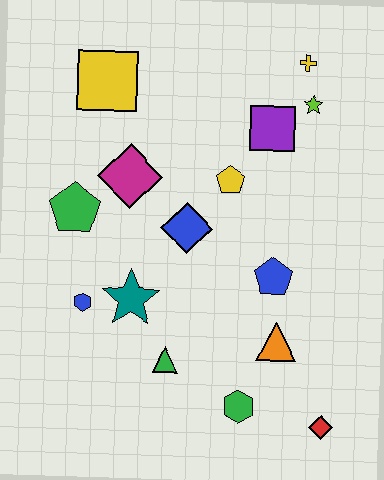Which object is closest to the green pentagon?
The magenta diamond is closest to the green pentagon.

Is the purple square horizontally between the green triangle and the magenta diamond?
No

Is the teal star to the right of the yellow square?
Yes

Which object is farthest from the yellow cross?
The red diamond is farthest from the yellow cross.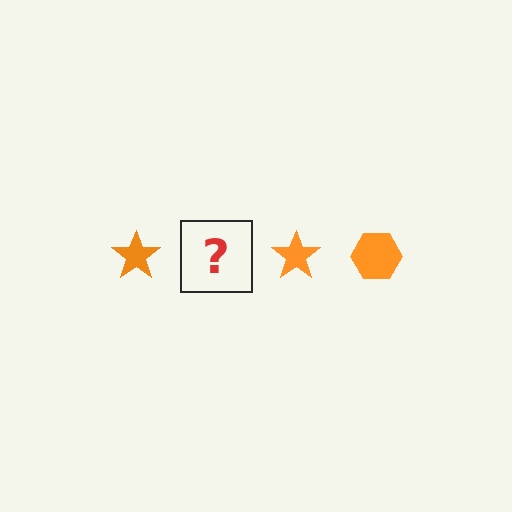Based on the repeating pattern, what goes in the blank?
The blank should be an orange hexagon.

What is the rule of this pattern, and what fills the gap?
The rule is that the pattern cycles through star, hexagon shapes in orange. The gap should be filled with an orange hexagon.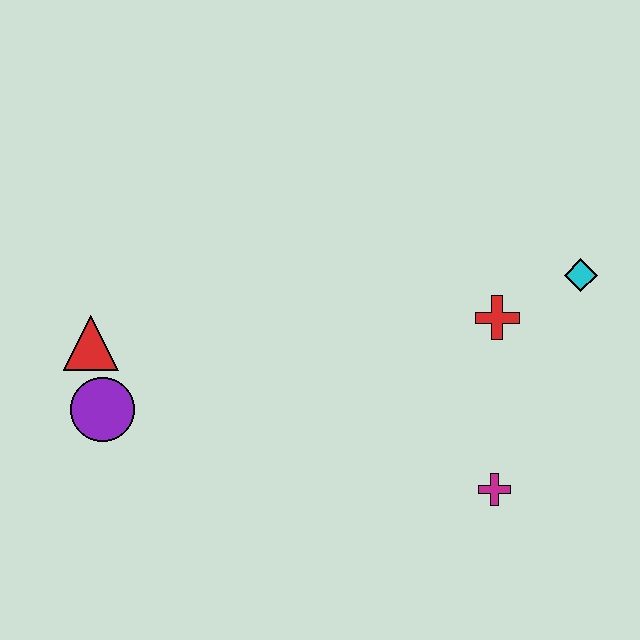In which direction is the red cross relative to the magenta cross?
The red cross is above the magenta cross.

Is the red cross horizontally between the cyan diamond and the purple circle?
Yes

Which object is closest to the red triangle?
The purple circle is closest to the red triangle.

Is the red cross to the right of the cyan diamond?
No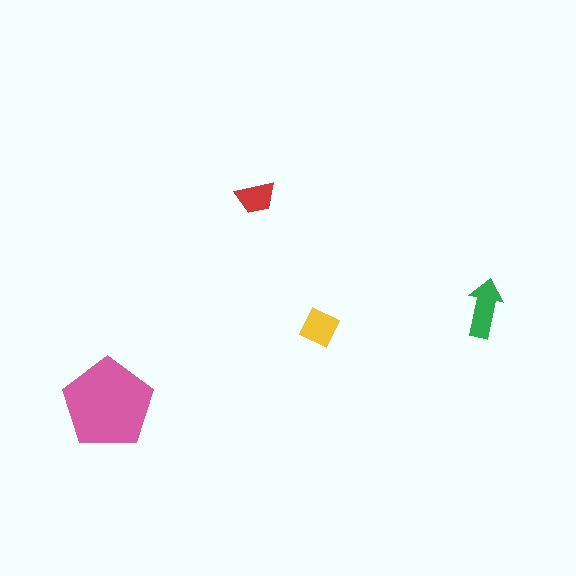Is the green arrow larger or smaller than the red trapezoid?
Larger.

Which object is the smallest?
The red trapezoid.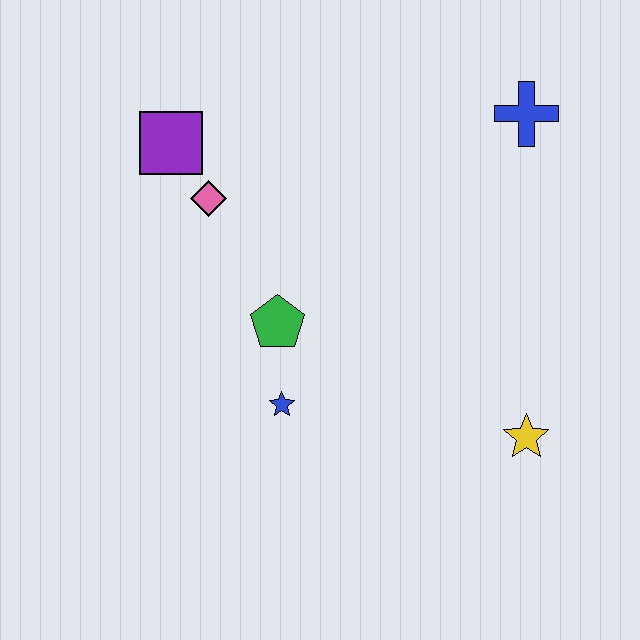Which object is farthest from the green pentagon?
The blue cross is farthest from the green pentagon.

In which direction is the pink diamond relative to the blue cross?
The pink diamond is to the left of the blue cross.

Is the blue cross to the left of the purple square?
No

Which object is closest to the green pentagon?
The blue star is closest to the green pentagon.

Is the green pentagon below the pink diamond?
Yes